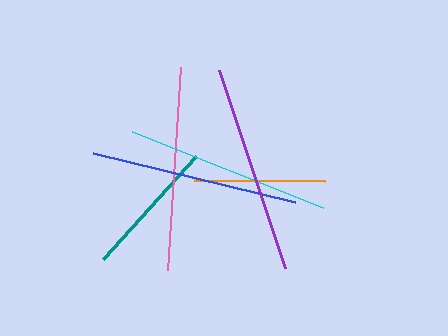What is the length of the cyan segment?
The cyan segment is approximately 206 pixels long.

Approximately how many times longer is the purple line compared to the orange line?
The purple line is approximately 1.6 times the length of the orange line.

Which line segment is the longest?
The purple line is the longest at approximately 208 pixels.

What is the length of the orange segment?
The orange segment is approximately 131 pixels long.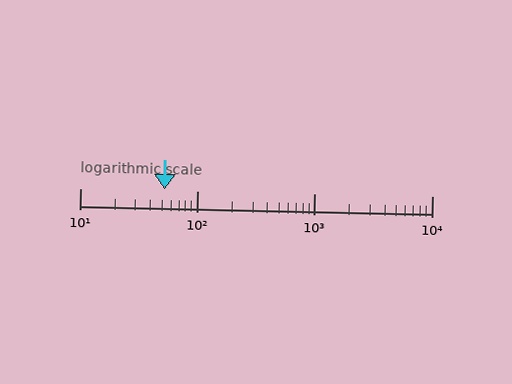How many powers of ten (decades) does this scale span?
The scale spans 3 decades, from 10 to 10000.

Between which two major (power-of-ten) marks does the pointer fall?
The pointer is between 10 and 100.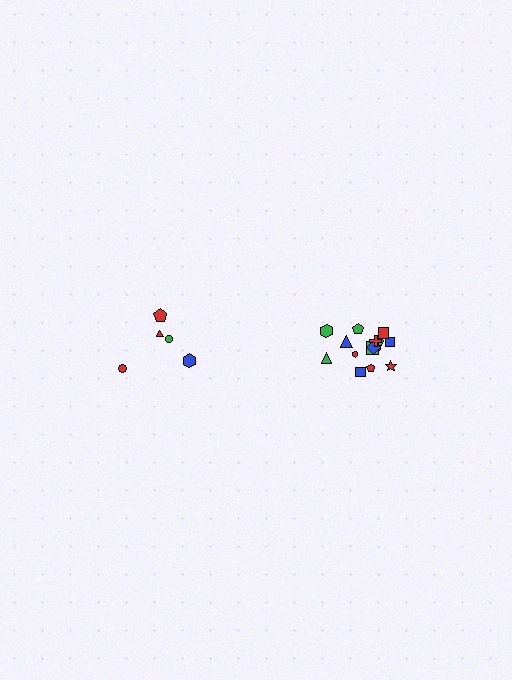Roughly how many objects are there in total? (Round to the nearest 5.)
Roughly 20 objects in total.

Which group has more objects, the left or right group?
The right group.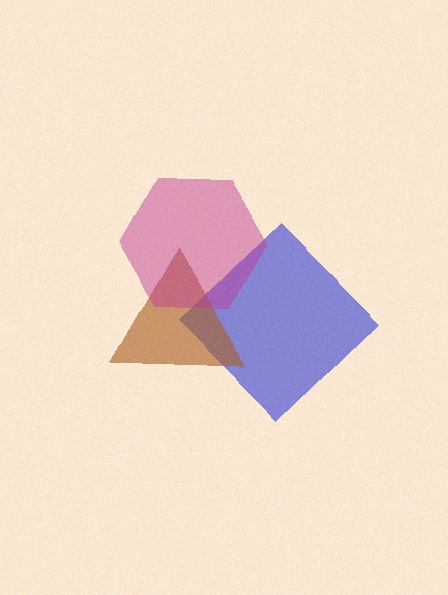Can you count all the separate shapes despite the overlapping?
Yes, there are 3 separate shapes.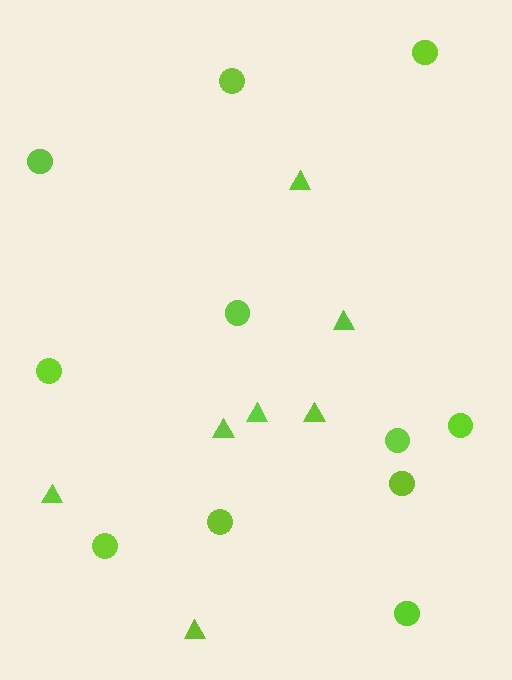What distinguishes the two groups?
There are 2 groups: one group of circles (11) and one group of triangles (7).